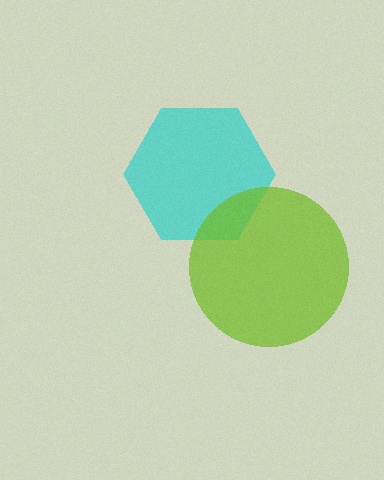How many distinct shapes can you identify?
There are 2 distinct shapes: a cyan hexagon, a lime circle.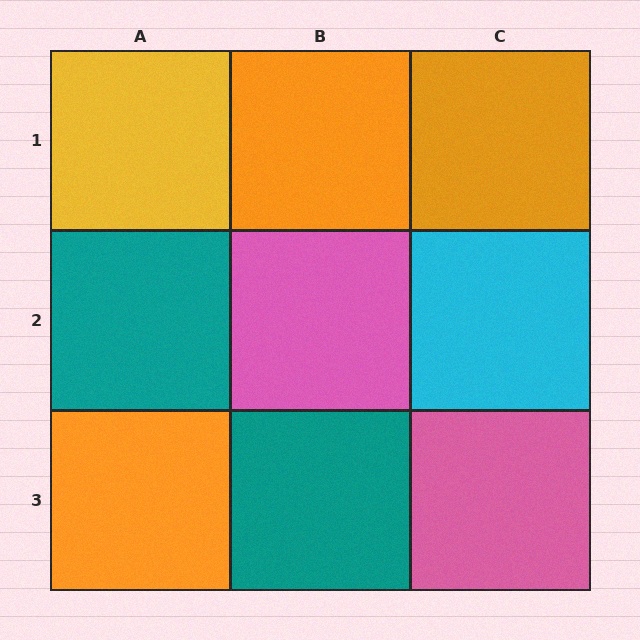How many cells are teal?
2 cells are teal.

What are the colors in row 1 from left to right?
Yellow, orange, orange.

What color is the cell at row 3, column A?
Orange.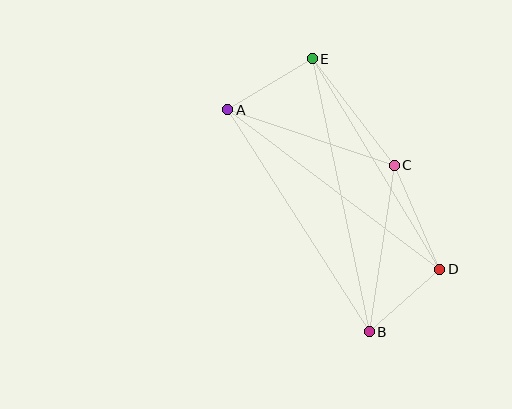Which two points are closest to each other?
Points B and D are closest to each other.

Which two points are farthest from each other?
Points B and E are farthest from each other.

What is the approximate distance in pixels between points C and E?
The distance between C and E is approximately 134 pixels.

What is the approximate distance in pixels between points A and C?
The distance between A and C is approximately 175 pixels.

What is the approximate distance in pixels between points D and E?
The distance between D and E is approximately 246 pixels.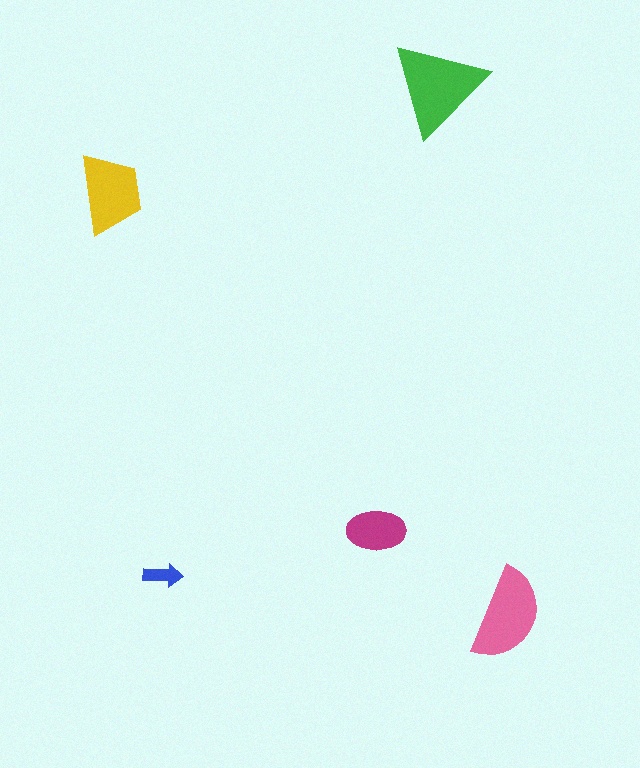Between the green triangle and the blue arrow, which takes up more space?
The green triangle.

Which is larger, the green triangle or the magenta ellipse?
The green triangle.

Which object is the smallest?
The blue arrow.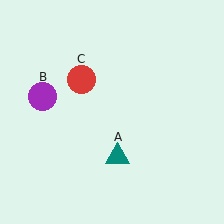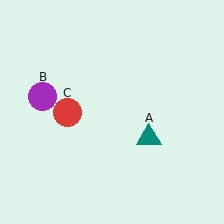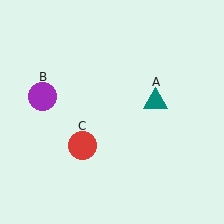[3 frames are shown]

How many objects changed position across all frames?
2 objects changed position: teal triangle (object A), red circle (object C).